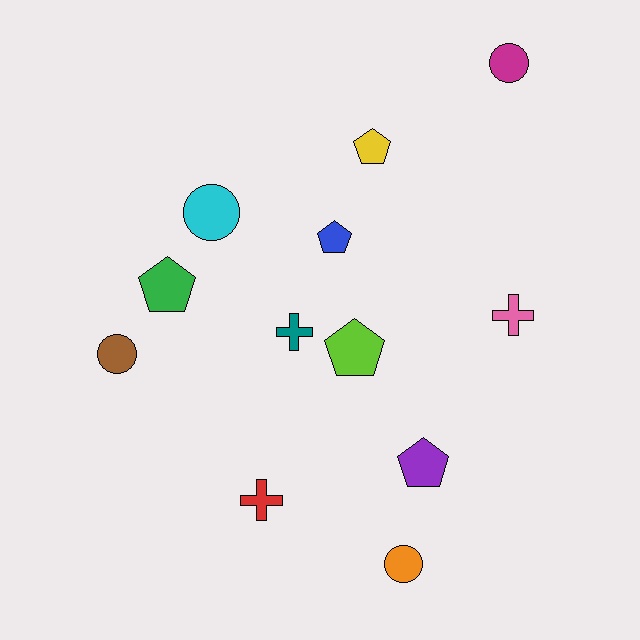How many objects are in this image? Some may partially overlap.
There are 12 objects.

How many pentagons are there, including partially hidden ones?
There are 5 pentagons.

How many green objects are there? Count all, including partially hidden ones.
There is 1 green object.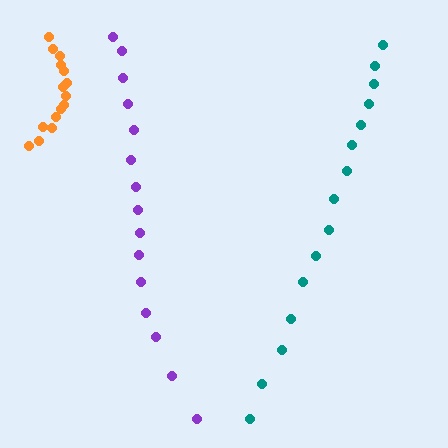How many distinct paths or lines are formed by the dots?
There are 3 distinct paths.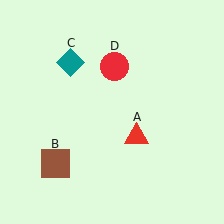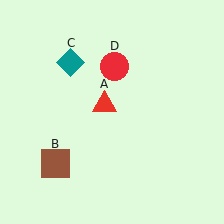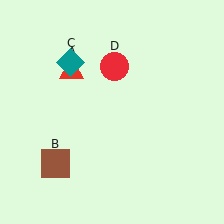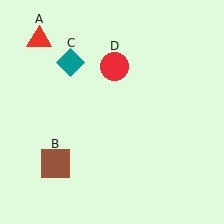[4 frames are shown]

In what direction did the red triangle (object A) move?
The red triangle (object A) moved up and to the left.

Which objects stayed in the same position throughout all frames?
Brown square (object B) and teal diamond (object C) and red circle (object D) remained stationary.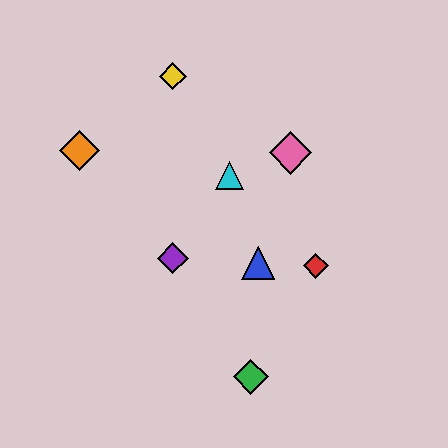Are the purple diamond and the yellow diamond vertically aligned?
Yes, both are at x≈173.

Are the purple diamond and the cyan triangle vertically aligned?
No, the purple diamond is at x≈173 and the cyan triangle is at x≈230.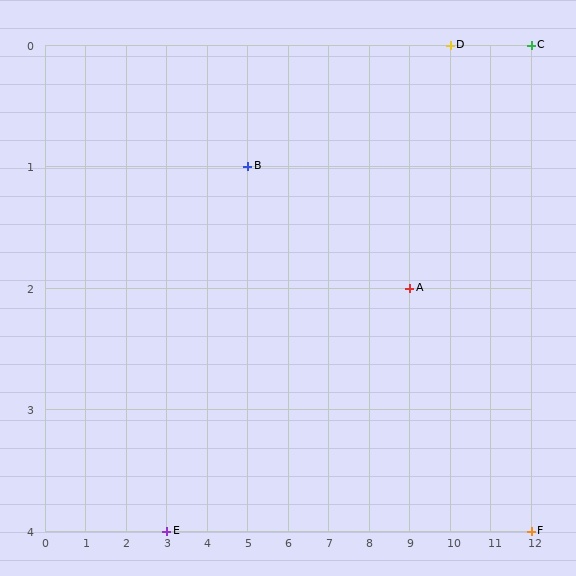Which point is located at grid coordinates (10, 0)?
Point D is at (10, 0).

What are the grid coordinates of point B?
Point B is at grid coordinates (5, 1).